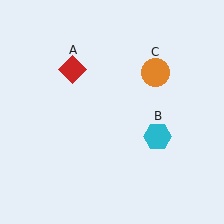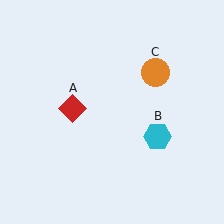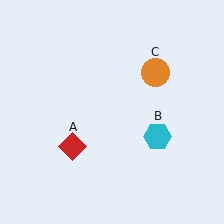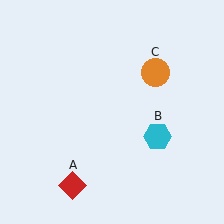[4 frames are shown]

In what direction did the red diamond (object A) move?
The red diamond (object A) moved down.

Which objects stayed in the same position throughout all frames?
Cyan hexagon (object B) and orange circle (object C) remained stationary.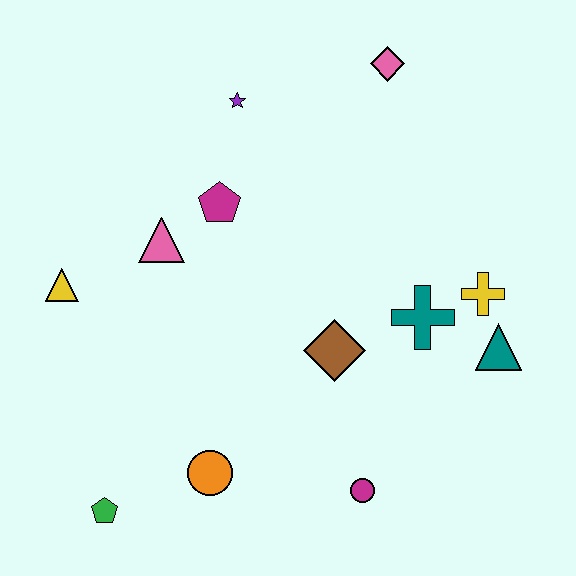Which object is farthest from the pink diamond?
The green pentagon is farthest from the pink diamond.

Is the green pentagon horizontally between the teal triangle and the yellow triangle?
Yes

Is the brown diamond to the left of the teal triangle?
Yes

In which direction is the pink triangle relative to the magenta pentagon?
The pink triangle is to the left of the magenta pentagon.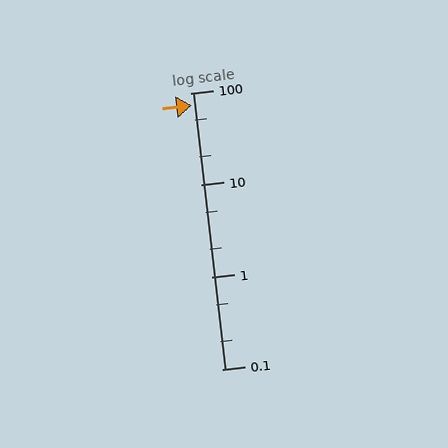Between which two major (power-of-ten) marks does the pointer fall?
The pointer is between 10 and 100.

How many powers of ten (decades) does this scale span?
The scale spans 3 decades, from 0.1 to 100.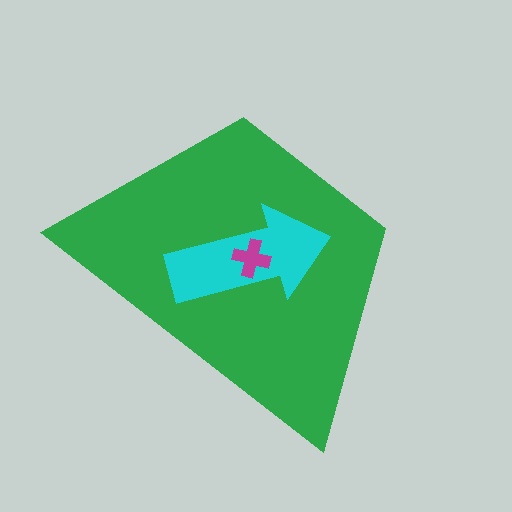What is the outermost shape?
The green trapezoid.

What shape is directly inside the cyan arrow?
The magenta cross.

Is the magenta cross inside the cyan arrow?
Yes.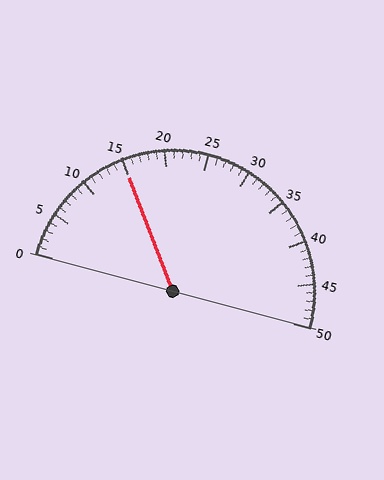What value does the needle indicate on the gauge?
The needle indicates approximately 15.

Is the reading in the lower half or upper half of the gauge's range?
The reading is in the lower half of the range (0 to 50).